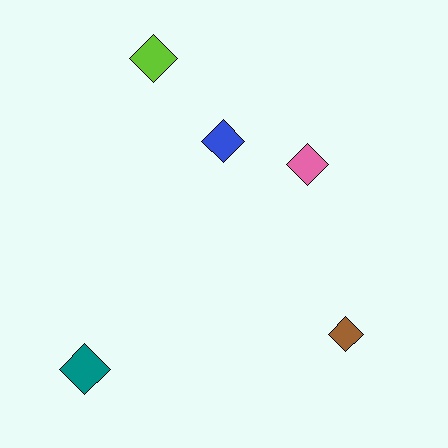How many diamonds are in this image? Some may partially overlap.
There are 5 diamonds.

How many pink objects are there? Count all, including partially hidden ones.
There is 1 pink object.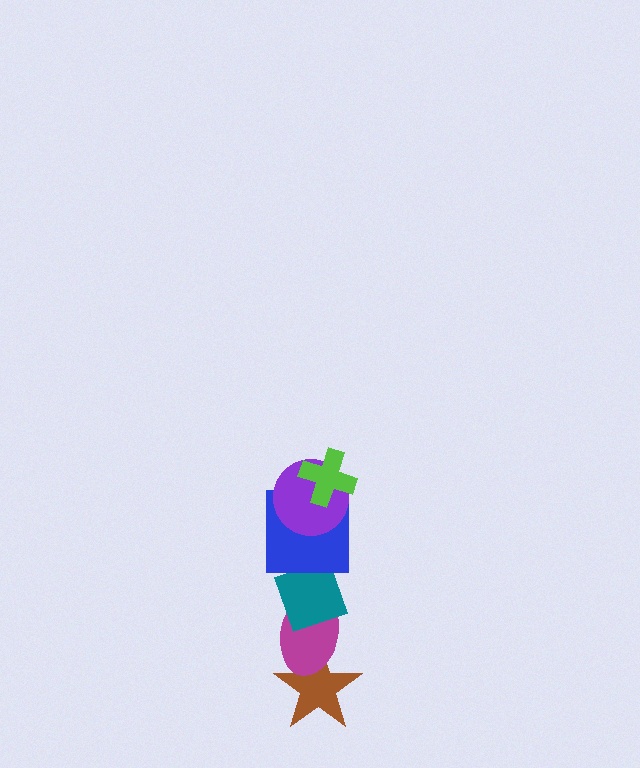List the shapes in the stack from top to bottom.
From top to bottom: the lime cross, the purple circle, the blue square, the teal diamond, the magenta ellipse, the brown star.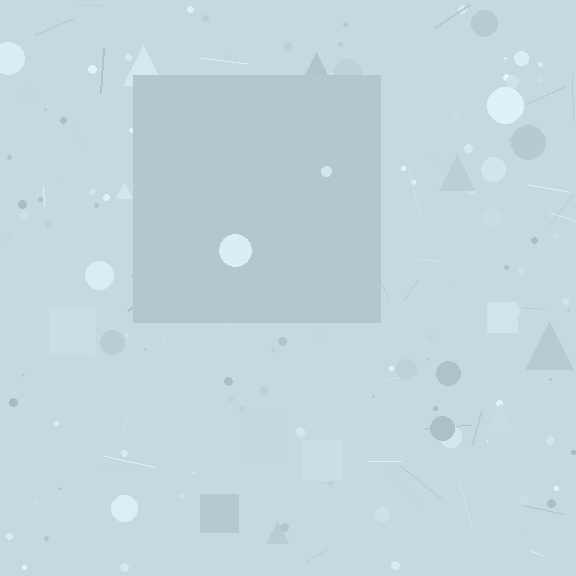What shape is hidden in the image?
A square is hidden in the image.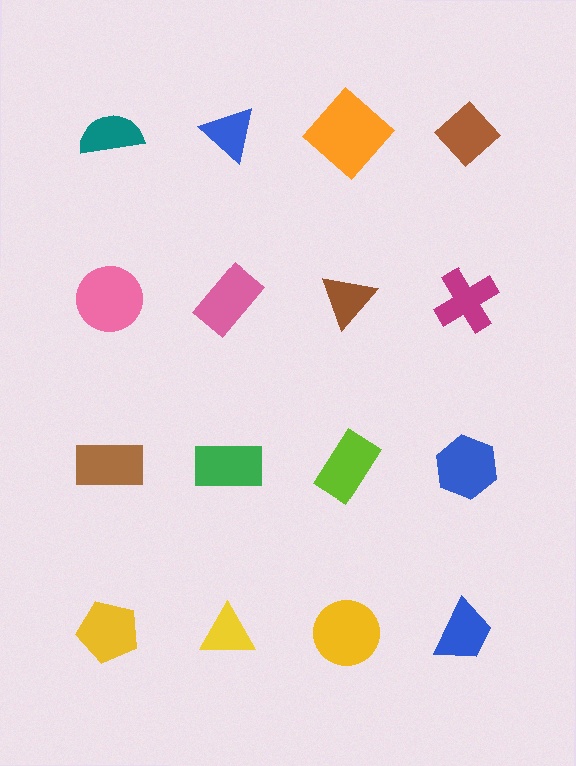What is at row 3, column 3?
A lime rectangle.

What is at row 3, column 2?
A green rectangle.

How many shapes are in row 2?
4 shapes.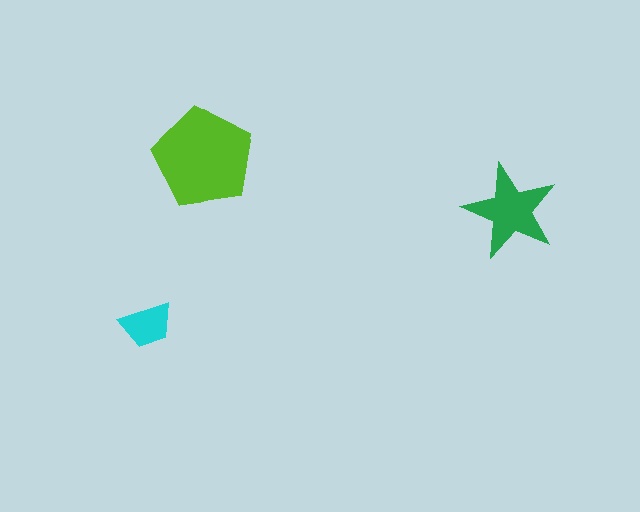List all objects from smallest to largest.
The cyan trapezoid, the green star, the lime pentagon.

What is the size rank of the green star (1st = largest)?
2nd.